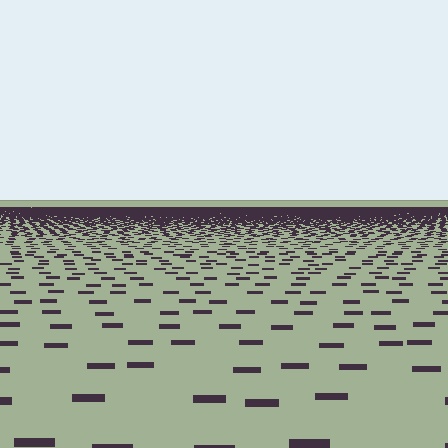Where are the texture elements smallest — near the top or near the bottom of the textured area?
Near the top.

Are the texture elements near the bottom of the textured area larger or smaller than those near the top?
Larger. Near the bottom, elements are closer to the viewer and appear at a bigger on-screen size.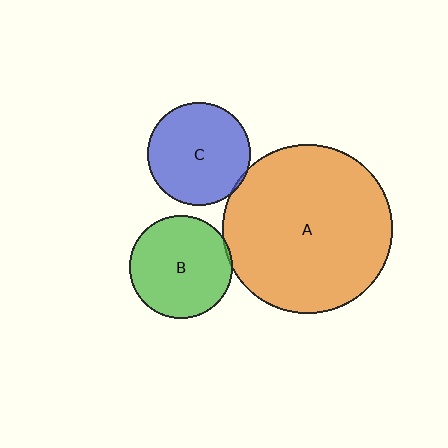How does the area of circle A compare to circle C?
Approximately 2.7 times.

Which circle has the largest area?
Circle A (orange).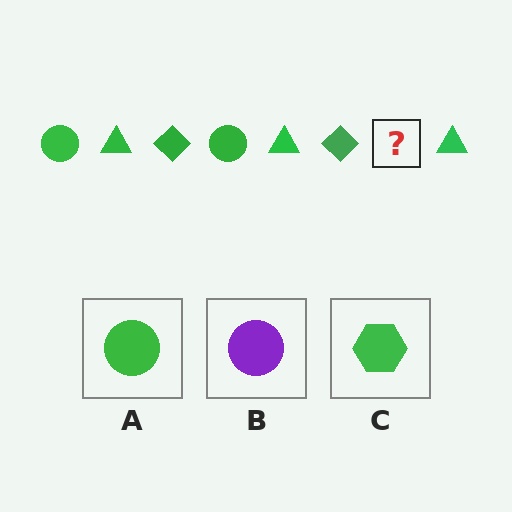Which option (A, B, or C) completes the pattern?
A.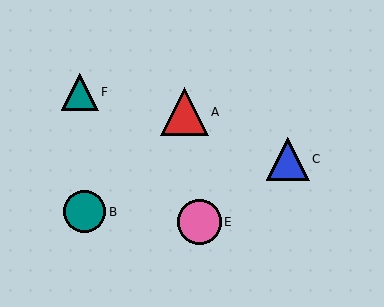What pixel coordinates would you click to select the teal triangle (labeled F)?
Click at (80, 92) to select the teal triangle F.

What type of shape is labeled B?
Shape B is a teal circle.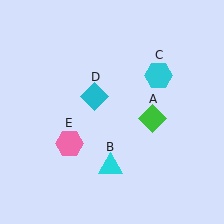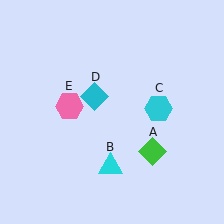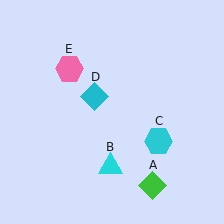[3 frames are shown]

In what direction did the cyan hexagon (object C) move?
The cyan hexagon (object C) moved down.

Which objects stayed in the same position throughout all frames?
Cyan triangle (object B) and cyan diamond (object D) remained stationary.